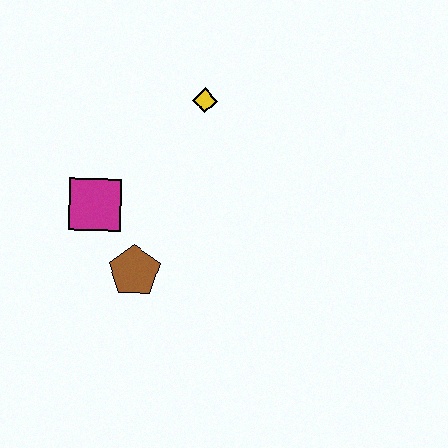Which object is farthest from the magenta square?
The yellow diamond is farthest from the magenta square.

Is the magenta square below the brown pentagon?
No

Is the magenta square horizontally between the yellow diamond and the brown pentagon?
No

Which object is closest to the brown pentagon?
The magenta square is closest to the brown pentagon.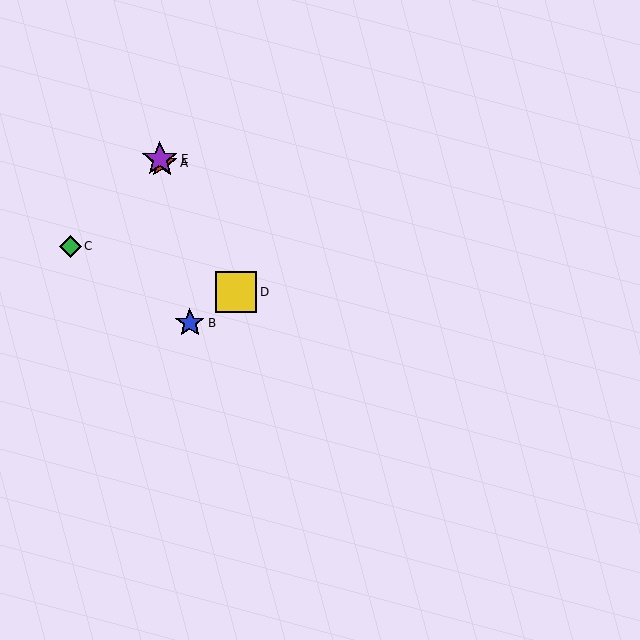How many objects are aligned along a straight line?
3 objects (A, D, E) are aligned along a straight line.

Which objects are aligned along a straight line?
Objects A, D, E are aligned along a straight line.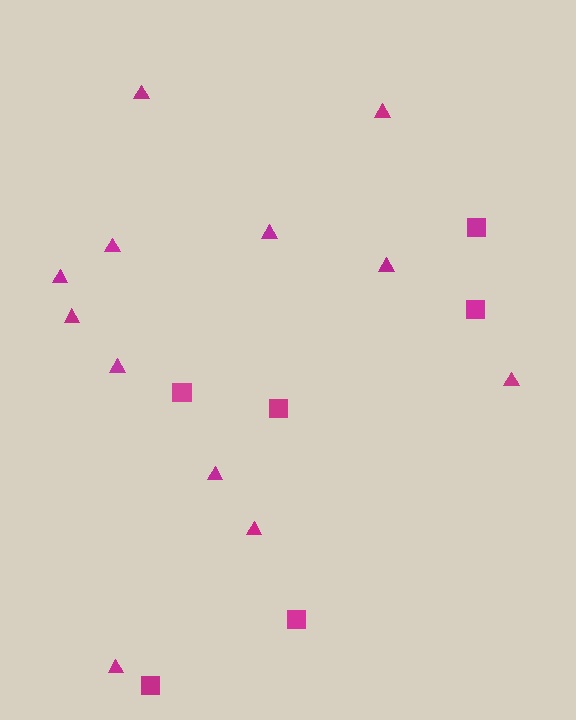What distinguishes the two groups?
There are 2 groups: one group of squares (6) and one group of triangles (12).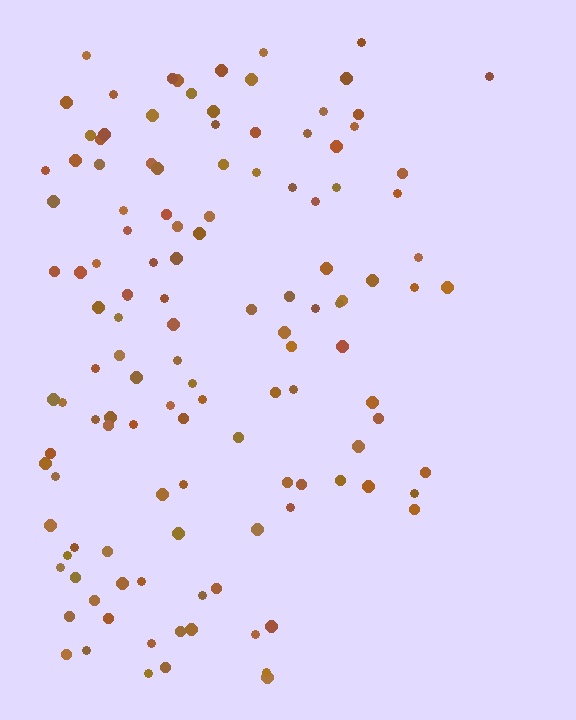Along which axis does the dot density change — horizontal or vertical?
Horizontal.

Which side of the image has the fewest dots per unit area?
The right.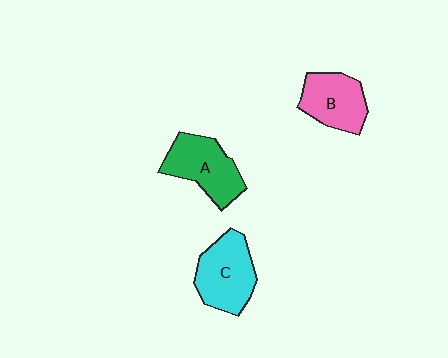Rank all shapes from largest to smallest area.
From largest to smallest: C (cyan), A (green), B (pink).